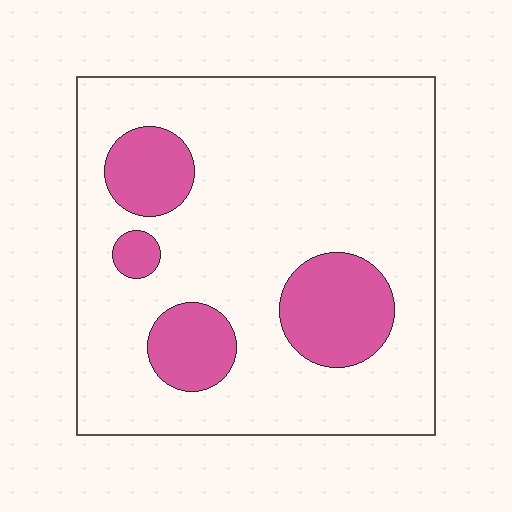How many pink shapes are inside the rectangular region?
4.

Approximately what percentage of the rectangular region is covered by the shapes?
Approximately 20%.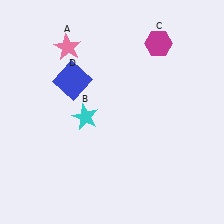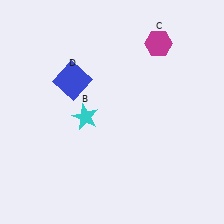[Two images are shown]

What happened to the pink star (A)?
The pink star (A) was removed in Image 2. It was in the top-left area of Image 1.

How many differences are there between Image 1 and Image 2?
There is 1 difference between the two images.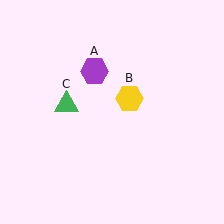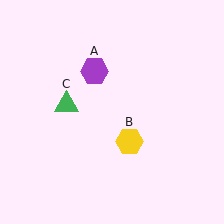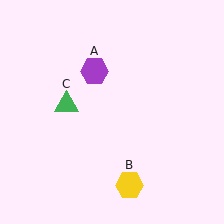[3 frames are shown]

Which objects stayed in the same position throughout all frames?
Purple hexagon (object A) and green triangle (object C) remained stationary.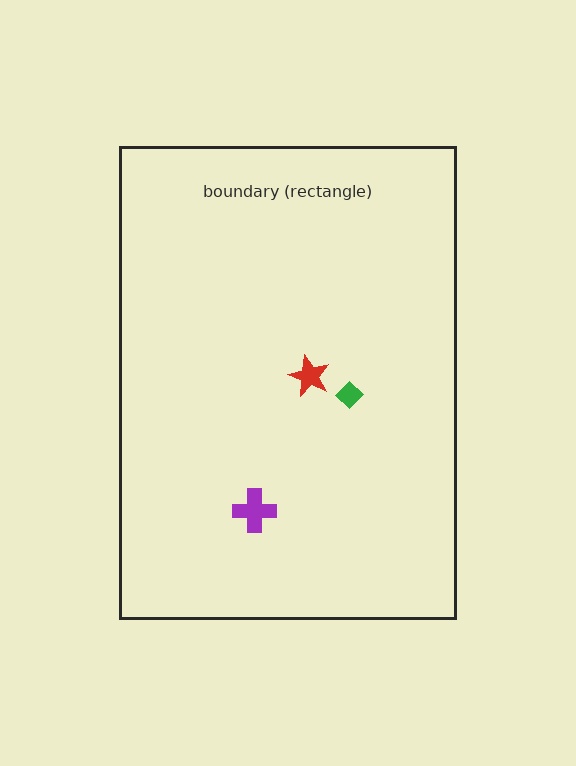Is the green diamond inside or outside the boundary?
Inside.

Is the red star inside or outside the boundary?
Inside.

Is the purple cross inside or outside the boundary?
Inside.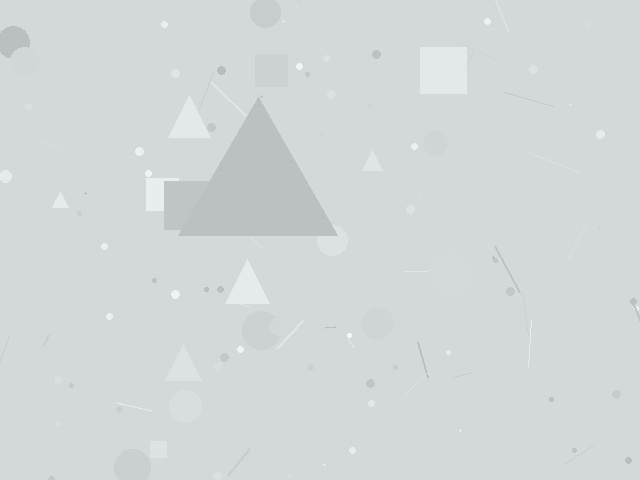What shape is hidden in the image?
A triangle is hidden in the image.